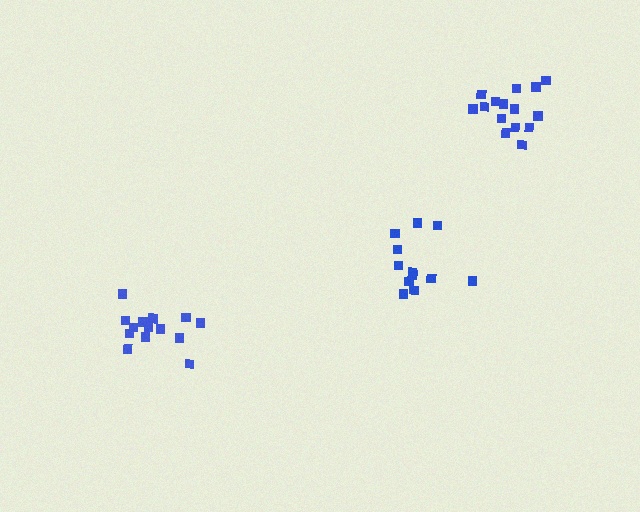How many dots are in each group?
Group 1: 12 dots, Group 2: 14 dots, Group 3: 15 dots (41 total).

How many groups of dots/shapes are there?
There are 3 groups.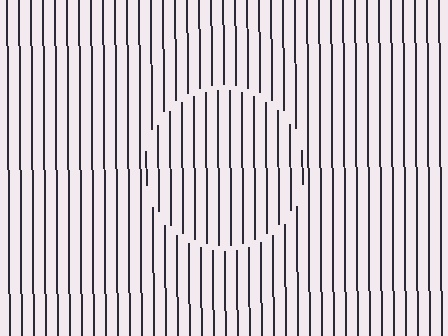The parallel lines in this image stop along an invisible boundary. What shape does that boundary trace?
An illusory circle. The interior of the shape contains the same grating, shifted by half a period — the contour is defined by the phase discontinuity where line-ends from the inner and outer gratings abut.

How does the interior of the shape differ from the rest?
The interior of the shape contains the same grating, shifted by half a period — the contour is defined by the phase discontinuity where line-ends from the inner and outer gratings abut.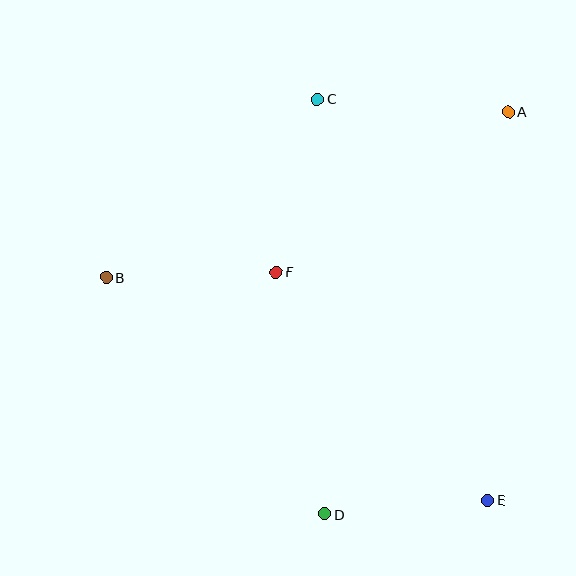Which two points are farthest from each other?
Points A and D are farthest from each other.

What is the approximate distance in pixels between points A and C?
The distance between A and C is approximately 191 pixels.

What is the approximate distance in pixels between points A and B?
The distance between A and B is approximately 435 pixels.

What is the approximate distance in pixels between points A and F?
The distance between A and F is approximately 282 pixels.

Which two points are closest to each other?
Points D and E are closest to each other.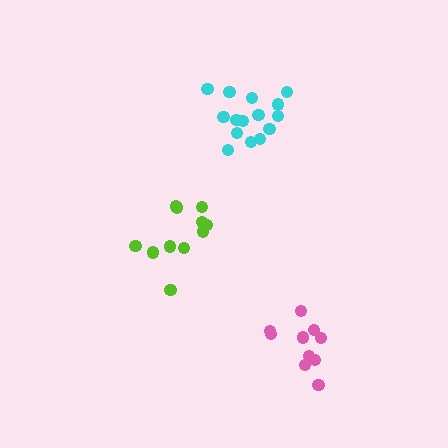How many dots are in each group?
Group 1: 11 dots, Group 2: 10 dots, Group 3: 15 dots (36 total).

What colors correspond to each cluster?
The clusters are colored: lime, pink, cyan.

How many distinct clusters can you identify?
There are 3 distinct clusters.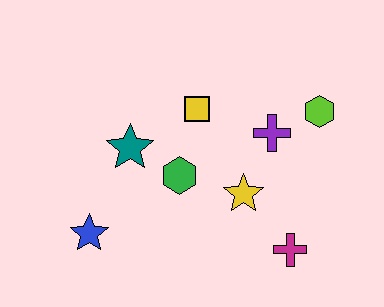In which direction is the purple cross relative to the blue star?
The purple cross is to the right of the blue star.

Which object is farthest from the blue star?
The lime hexagon is farthest from the blue star.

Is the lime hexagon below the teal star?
No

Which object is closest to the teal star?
The green hexagon is closest to the teal star.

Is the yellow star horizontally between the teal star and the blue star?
No